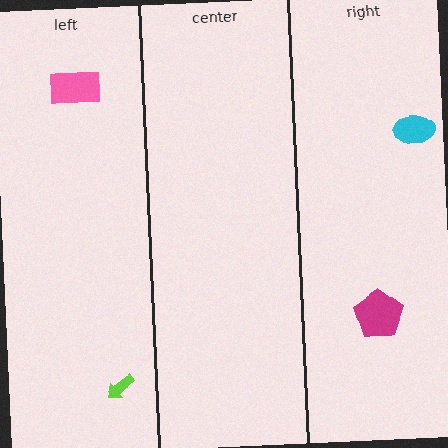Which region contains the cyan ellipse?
The right region.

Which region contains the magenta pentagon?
The right region.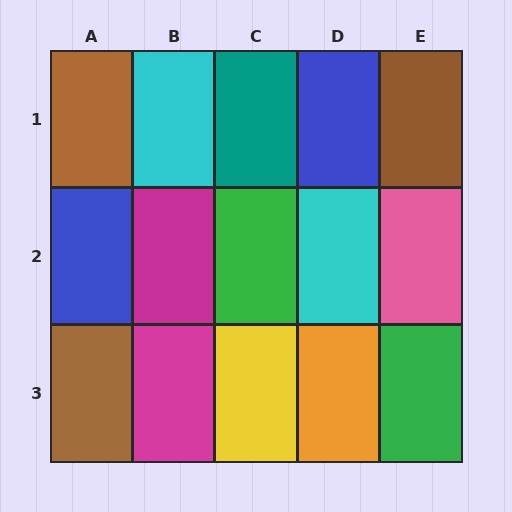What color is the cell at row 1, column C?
Teal.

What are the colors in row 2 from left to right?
Blue, magenta, green, cyan, pink.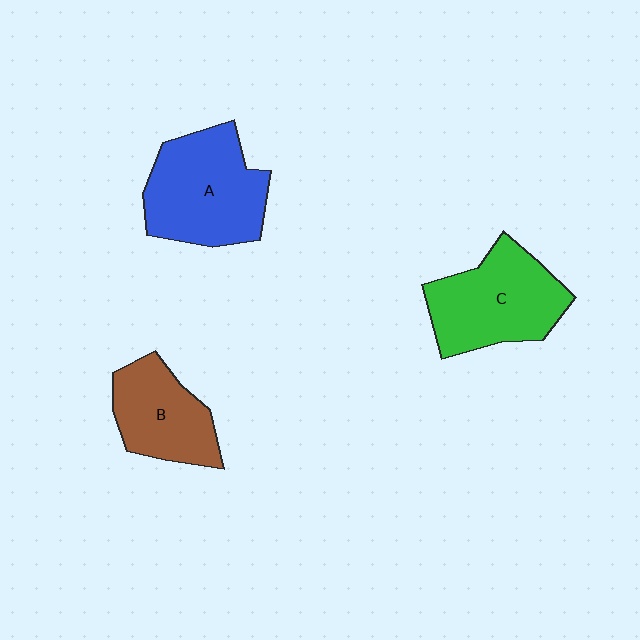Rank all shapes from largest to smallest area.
From largest to smallest: A (blue), C (green), B (brown).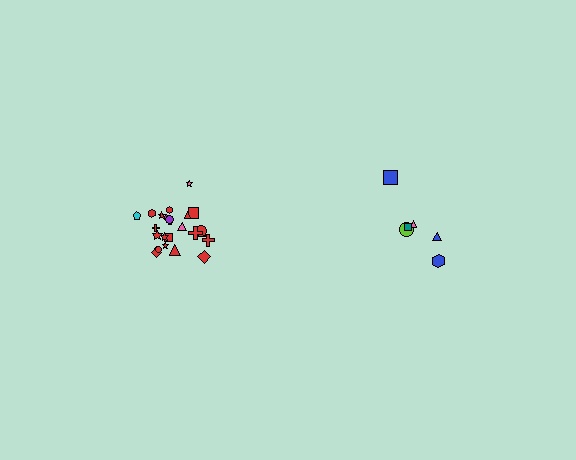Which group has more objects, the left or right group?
The left group.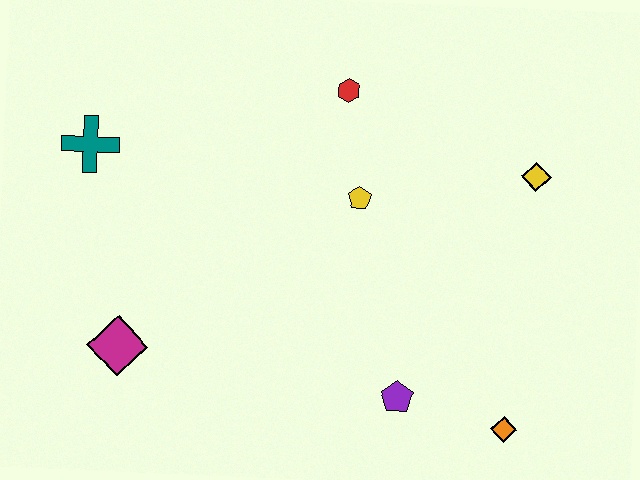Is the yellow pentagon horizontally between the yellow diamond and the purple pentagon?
No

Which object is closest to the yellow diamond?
The yellow pentagon is closest to the yellow diamond.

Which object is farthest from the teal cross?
The orange diamond is farthest from the teal cross.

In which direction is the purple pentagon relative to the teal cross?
The purple pentagon is to the right of the teal cross.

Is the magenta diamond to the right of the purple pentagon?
No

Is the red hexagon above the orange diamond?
Yes